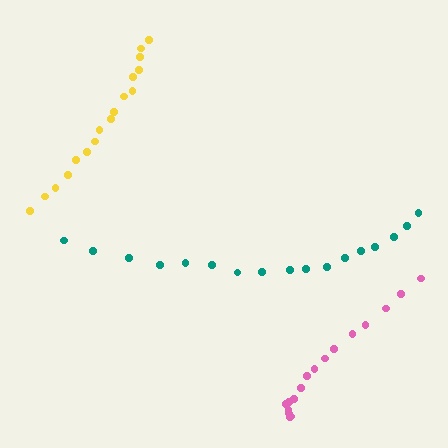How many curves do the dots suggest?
There are 3 distinct paths.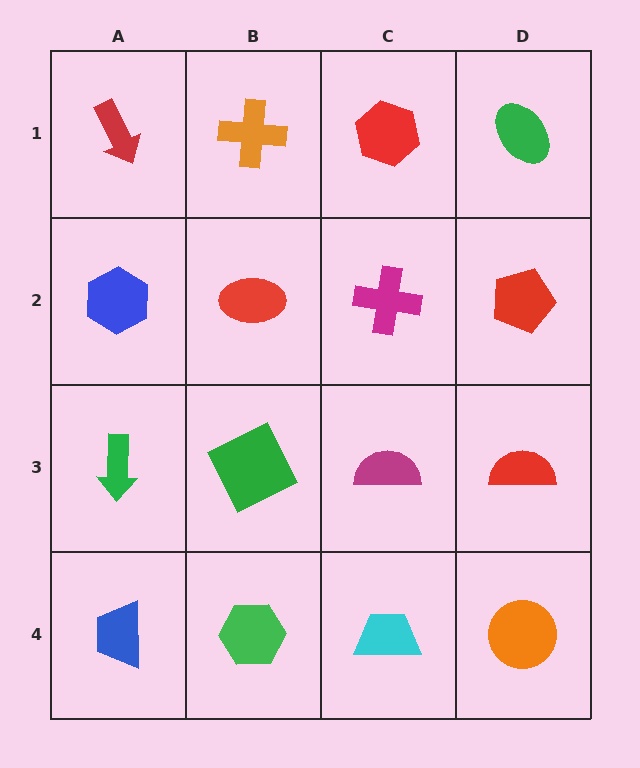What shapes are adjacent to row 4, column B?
A green square (row 3, column B), a blue trapezoid (row 4, column A), a cyan trapezoid (row 4, column C).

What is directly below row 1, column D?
A red pentagon.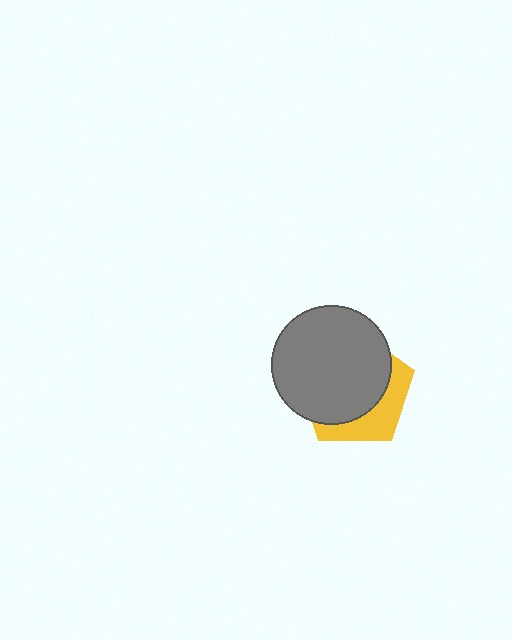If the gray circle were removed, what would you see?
You would see the complete yellow pentagon.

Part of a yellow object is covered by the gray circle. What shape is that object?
It is a pentagon.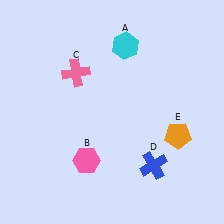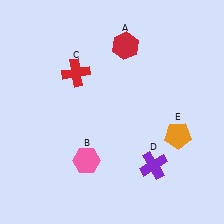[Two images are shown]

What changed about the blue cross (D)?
In Image 1, D is blue. In Image 2, it changed to purple.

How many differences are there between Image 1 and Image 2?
There are 3 differences between the two images.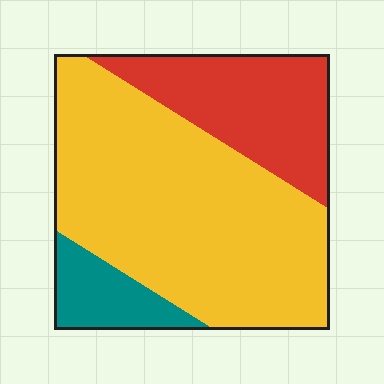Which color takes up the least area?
Teal, at roughly 10%.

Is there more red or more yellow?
Yellow.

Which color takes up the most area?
Yellow, at roughly 65%.